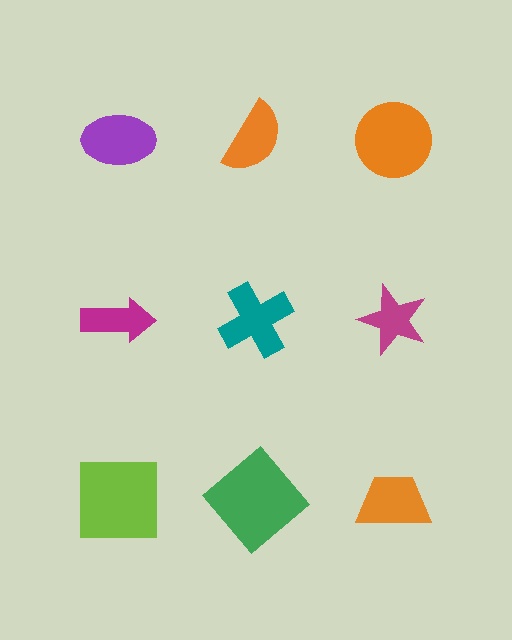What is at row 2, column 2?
A teal cross.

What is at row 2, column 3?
A magenta star.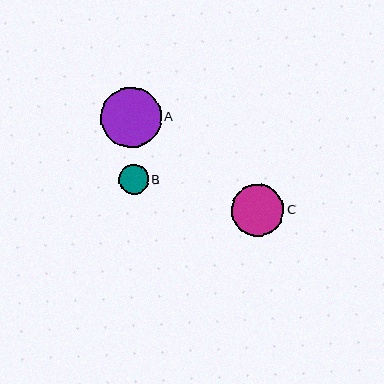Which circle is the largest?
Circle A is the largest with a size of approximately 60 pixels.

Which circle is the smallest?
Circle B is the smallest with a size of approximately 30 pixels.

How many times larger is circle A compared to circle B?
Circle A is approximately 2.0 times the size of circle B.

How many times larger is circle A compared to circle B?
Circle A is approximately 2.0 times the size of circle B.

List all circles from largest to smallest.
From largest to smallest: A, C, B.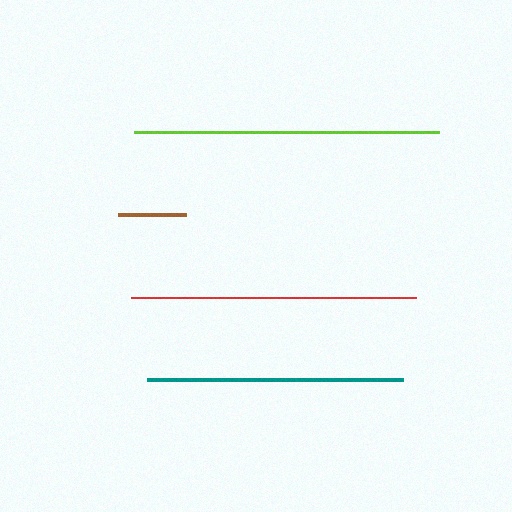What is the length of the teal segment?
The teal segment is approximately 256 pixels long.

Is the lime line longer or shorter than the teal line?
The lime line is longer than the teal line.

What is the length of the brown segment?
The brown segment is approximately 68 pixels long.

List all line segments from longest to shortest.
From longest to shortest: lime, red, teal, brown.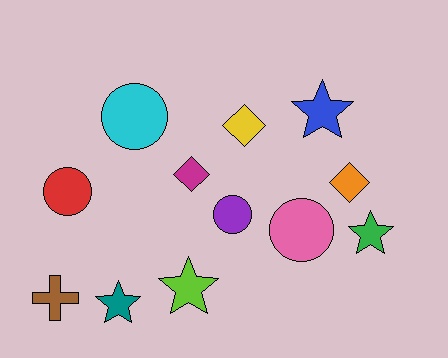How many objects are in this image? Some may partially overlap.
There are 12 objects.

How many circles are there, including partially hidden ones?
There are 4 circles.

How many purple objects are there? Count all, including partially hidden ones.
There is 1 purple object.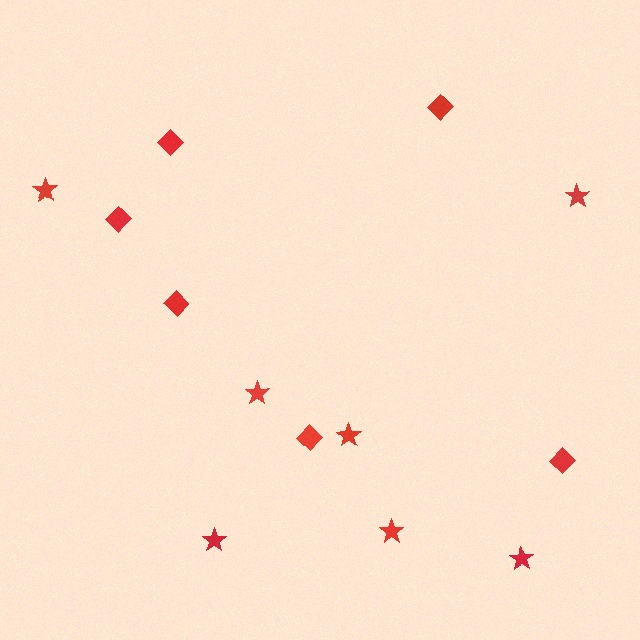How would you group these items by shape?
There are 2 groups: one group of stars (7) and one group of diamonds (6).